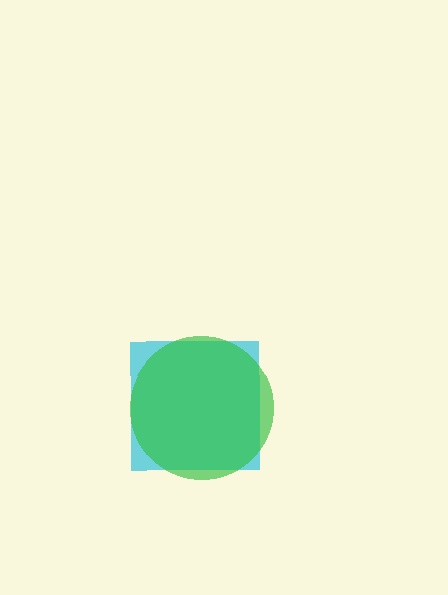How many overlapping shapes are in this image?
There are 2 overlapping shapes in the image.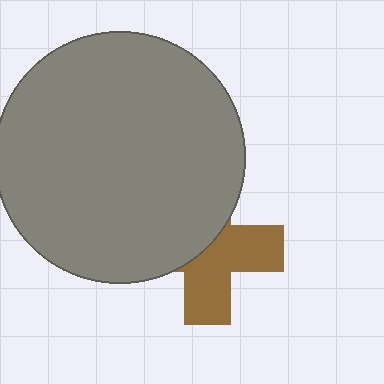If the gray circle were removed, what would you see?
You would see the complete brown cross.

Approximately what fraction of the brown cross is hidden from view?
Roughly 49% of the brown cross is hidden behind the gray circle.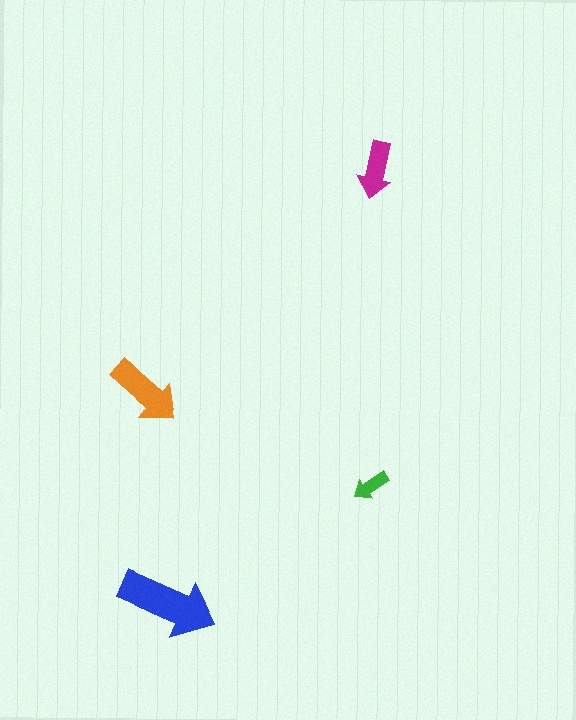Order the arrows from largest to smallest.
the blue one, the orange one, the magenta one, the green one.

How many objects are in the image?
There are 4 objects in the image.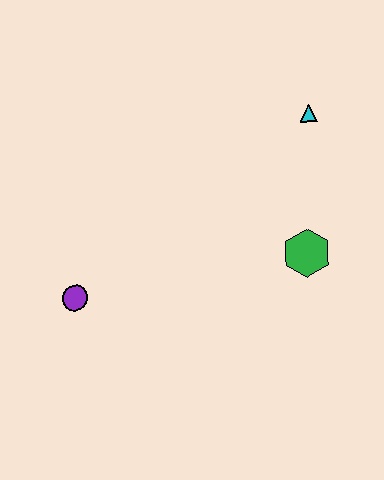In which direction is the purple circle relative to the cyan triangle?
The purple circle is to the left of the cyan triangle.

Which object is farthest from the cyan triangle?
The purple circle is farthest from the cyan triangle.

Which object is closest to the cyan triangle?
The green hexagon is closest to the cyan triangle.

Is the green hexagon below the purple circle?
No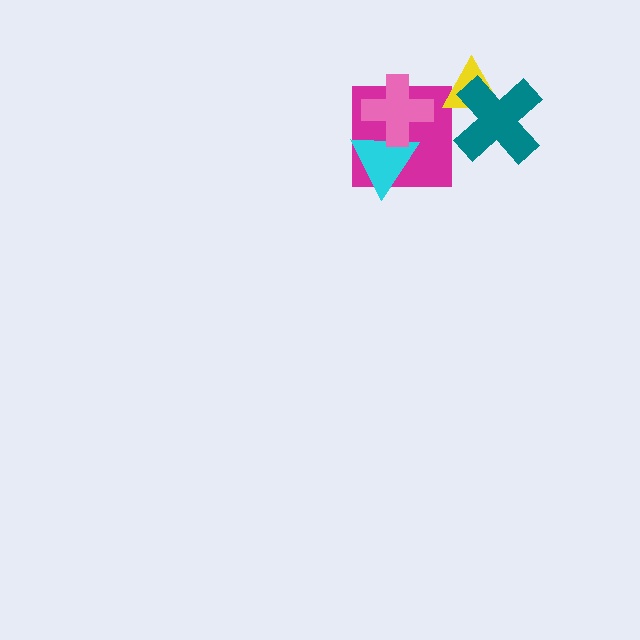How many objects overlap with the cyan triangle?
2 objects overlap with the cyan triangle.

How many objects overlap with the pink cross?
2 objects overlap with the pink cross.